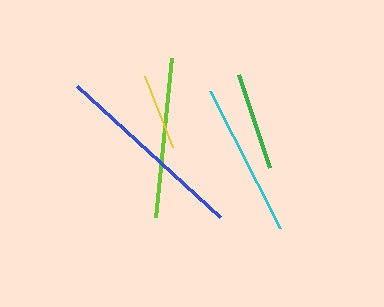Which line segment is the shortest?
The yellow line is the shortest at approximately 77 pixels.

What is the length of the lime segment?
The lime segment is approximately 160 pixels long.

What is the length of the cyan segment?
The cyan segment is approximately 154 pixels long.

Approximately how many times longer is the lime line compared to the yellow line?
The lime line is approximately 2.1 times the length of the yellow line.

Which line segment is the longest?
The blue line is the longest at approximately 194 pixels.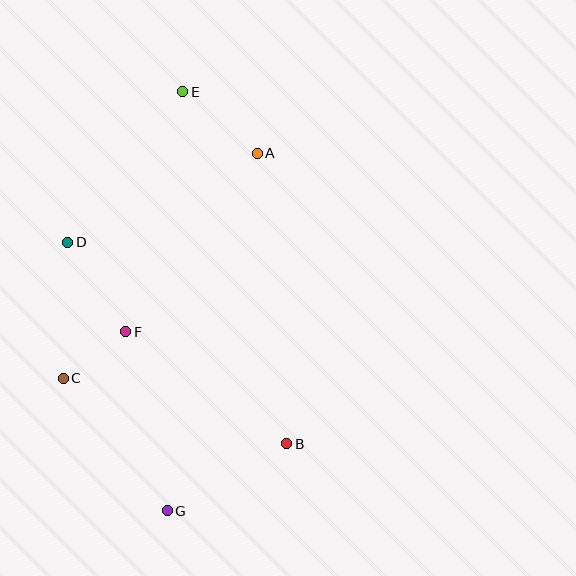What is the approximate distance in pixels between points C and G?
The distance between C and G is approximately 168 pixels.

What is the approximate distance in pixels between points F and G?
The distance between F and G is approximately 183 pixels.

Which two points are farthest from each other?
Points E and G are farthest from each other.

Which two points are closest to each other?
Points C and F are closest to each other.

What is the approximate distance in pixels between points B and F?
The distance between B and F is approximately 196 pixels.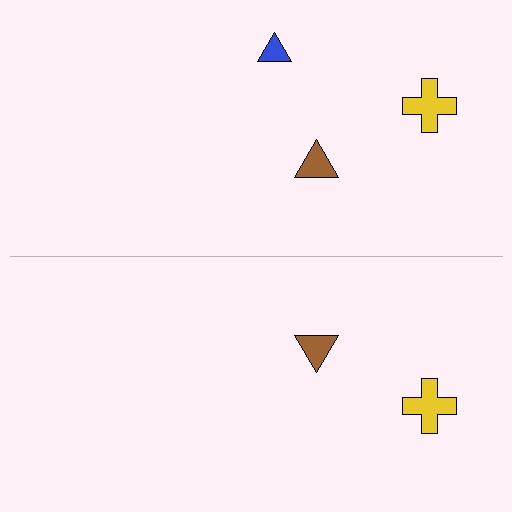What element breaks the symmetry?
A blue triangle is missing from the bottom side.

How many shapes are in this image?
There are 5 shapes in this image.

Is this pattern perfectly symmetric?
No, the pattern is not perfectly symmetric. A blue triangle is missing from the bottom side.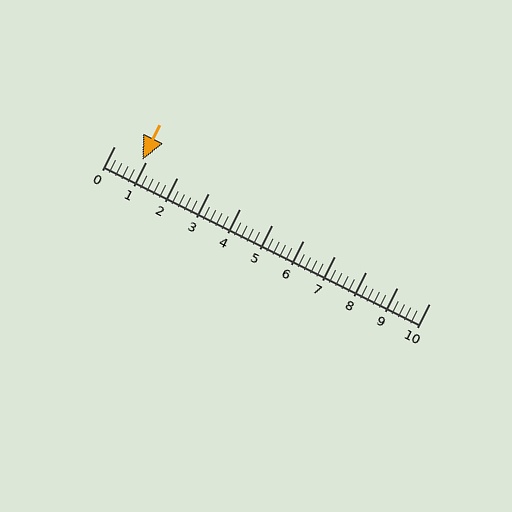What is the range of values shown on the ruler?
The ruler shows values from 0 to 10.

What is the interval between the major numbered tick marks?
The major tick marks are spaced 1 units apart.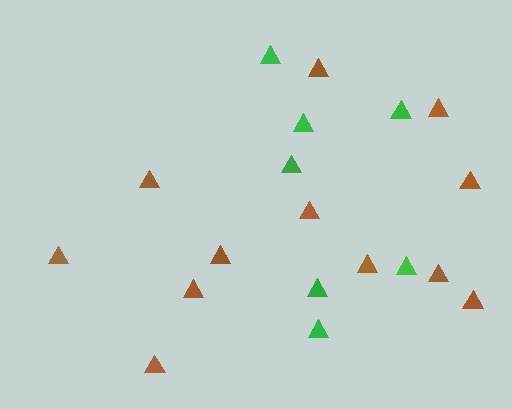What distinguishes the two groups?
There are 2 groups: one group of green triangles (7) and one group of brown triangles (12).